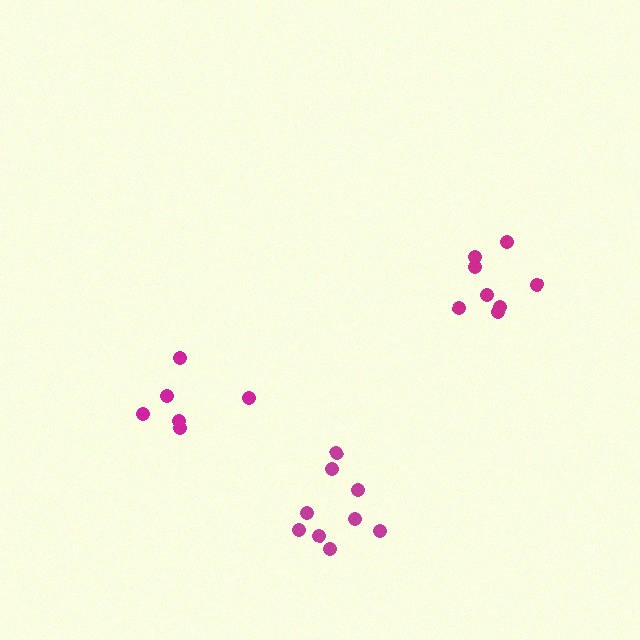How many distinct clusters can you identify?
There are 3 distinct clusters.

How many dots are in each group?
Group 1: 6 dots, Group 2: 8 dots, Group 3: 9 dots (23 total).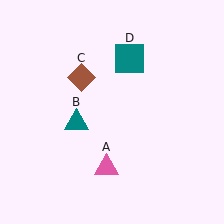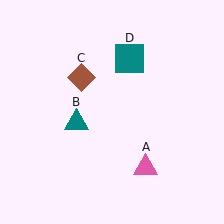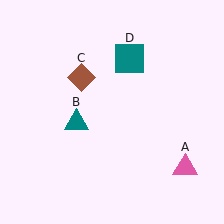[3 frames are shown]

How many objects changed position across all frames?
1 object changed position: pink triangle (object A).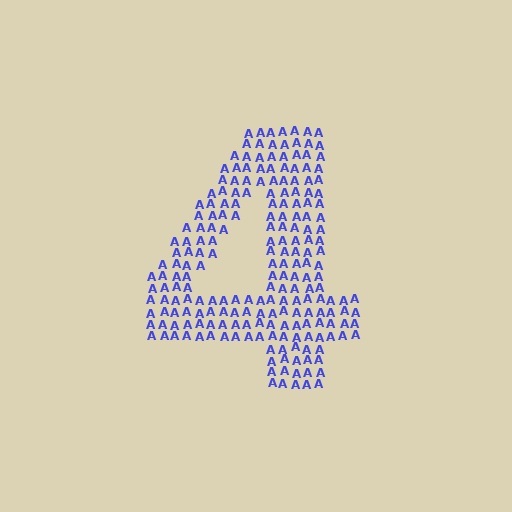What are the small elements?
The small elements are letter A's.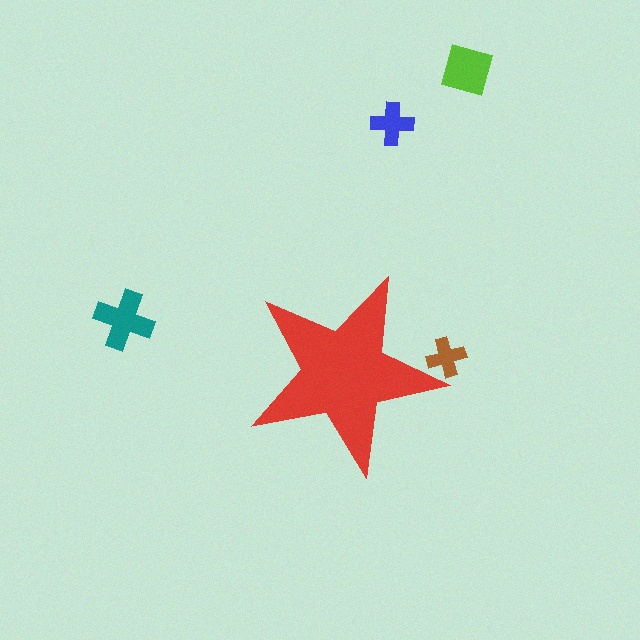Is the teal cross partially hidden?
No, the teal cross is fully visible.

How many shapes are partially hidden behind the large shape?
1 shape is partially hidden.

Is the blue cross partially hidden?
No, the blue cross is fully visible.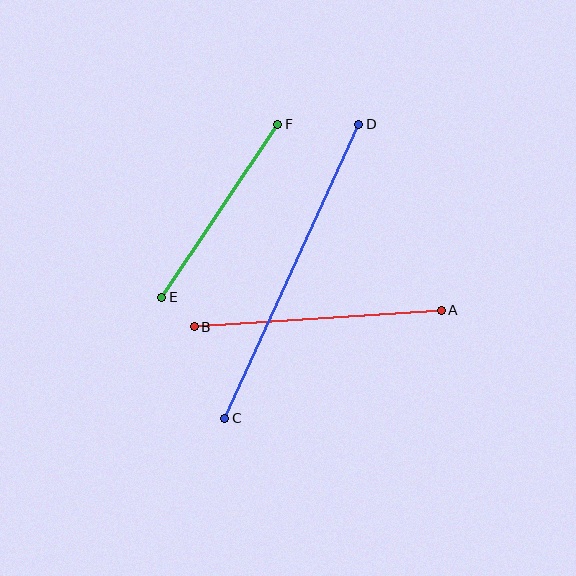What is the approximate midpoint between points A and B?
The midpoint is at approximately (318, 319) pixels.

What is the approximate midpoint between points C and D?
The midpoint is at approximately (292, 271) pixels.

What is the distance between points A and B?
The distance is approximately 247 pixels.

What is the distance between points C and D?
The distance is approximately 323 pixels.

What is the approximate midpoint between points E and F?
The midpoint is at approximately (220, 211) pixels.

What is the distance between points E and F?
The distance is approximately 208 pixels.